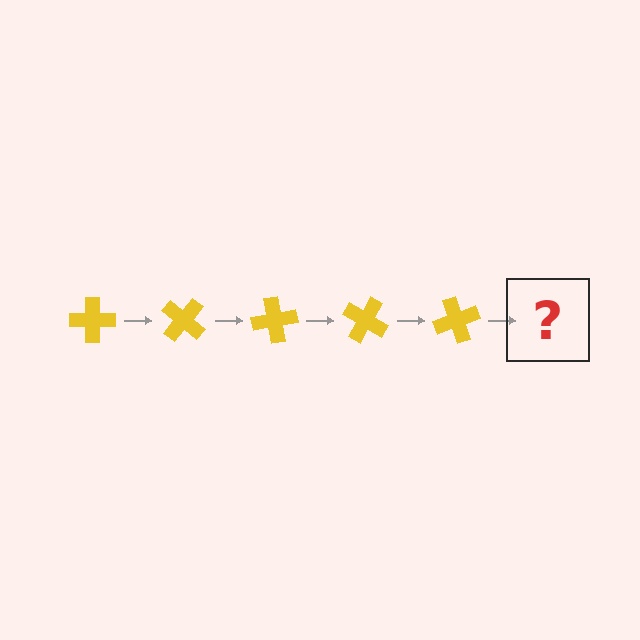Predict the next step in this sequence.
The next step is a yellow cross rotated 200 degrees.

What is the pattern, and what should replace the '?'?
The pattern is that the cross rotates 40 degrees each step. The '?' should be a yellow cross rotated 200 degrees.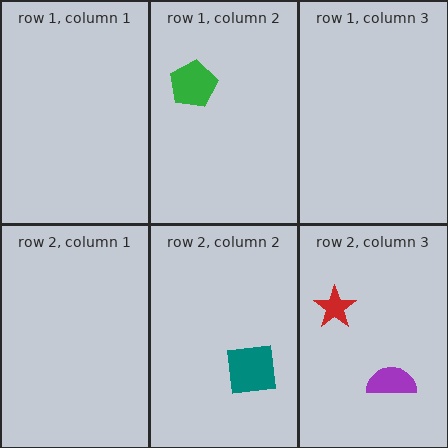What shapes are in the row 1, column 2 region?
The green pentagon.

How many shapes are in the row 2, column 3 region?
2.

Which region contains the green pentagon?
The row 1, column 2 region.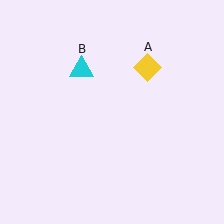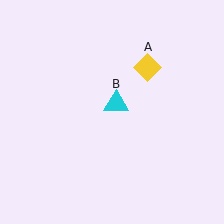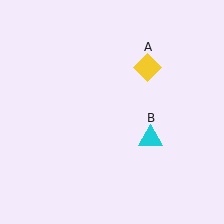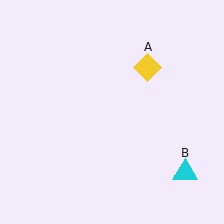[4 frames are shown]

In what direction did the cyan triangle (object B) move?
The cyan triangle (object B) moved down and to the right.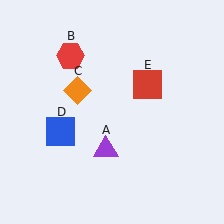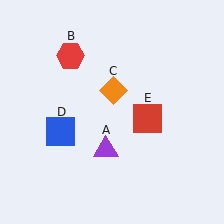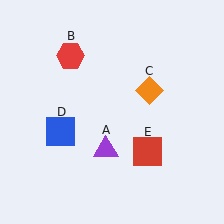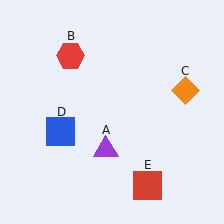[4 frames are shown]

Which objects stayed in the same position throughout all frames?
Purple triangle (object A) and red hexagon (object B) and blue square (object D) remained stationary.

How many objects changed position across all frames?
2 objects changed position: orange diamond (object C), red square (object E).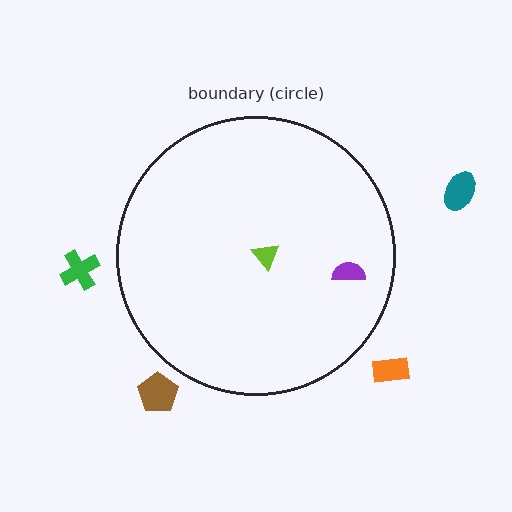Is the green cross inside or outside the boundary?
Outside.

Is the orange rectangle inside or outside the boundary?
Outside.